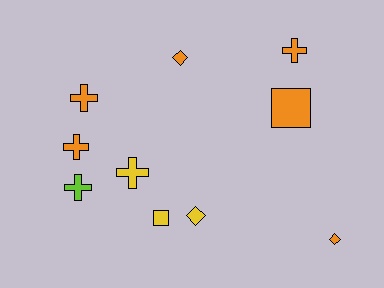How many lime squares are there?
There are no lime squares.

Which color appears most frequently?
Orange, with 6 objects.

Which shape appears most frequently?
Cross, with 5 objects.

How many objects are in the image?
There are 10 objects.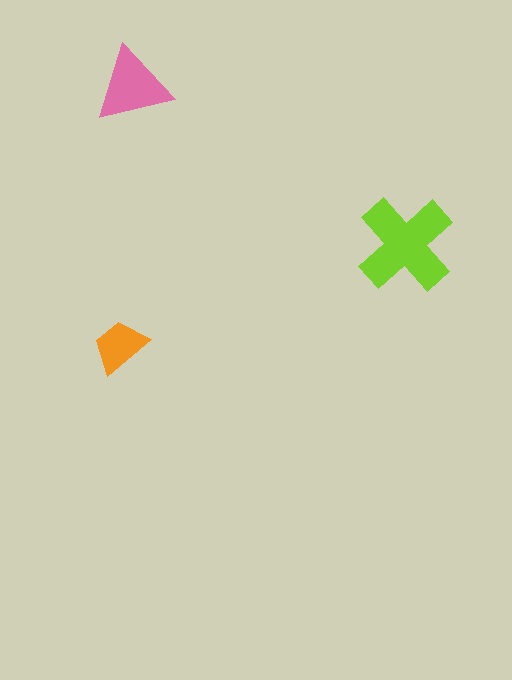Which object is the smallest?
The orange trapezoid.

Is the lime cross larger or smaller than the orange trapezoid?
Larger.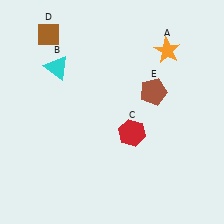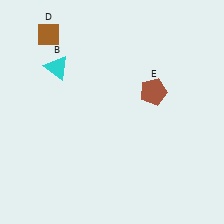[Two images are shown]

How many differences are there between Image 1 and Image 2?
There are 2 differences between the two images.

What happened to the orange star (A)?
The orange star (A) was removed in Image 2. It was in the top-right area of Image 1.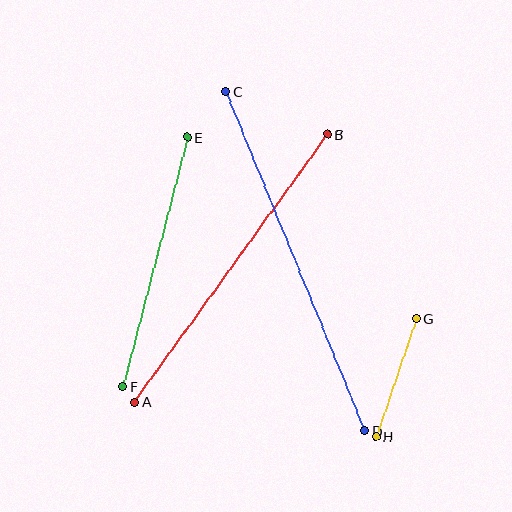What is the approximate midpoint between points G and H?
The midpoint is at approximately (396, 378) pixels.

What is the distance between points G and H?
The distance is approximately 125 pixels.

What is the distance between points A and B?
The distance is approximately 330 pixels.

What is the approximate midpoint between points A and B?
The midpoint is at approximately (231, 268) pixels.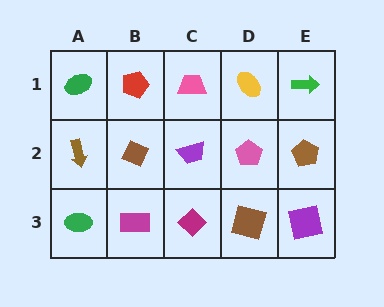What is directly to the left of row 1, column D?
A pink trapezoid.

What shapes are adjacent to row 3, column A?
A brown arrow (row 2, column A), a magenta rectangle (row 3, column B).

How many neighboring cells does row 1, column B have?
3.